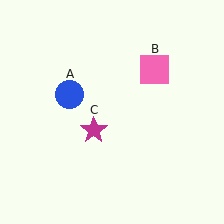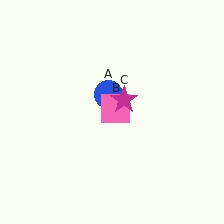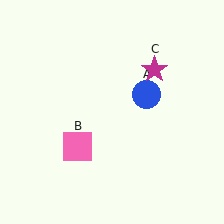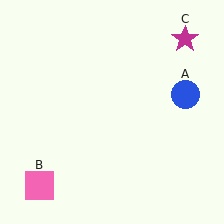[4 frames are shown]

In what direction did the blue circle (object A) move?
The blue circle (object A) moved right.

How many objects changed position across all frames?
3 objects changed position: blue circle (object A), pink square (object B), magenta star (object C).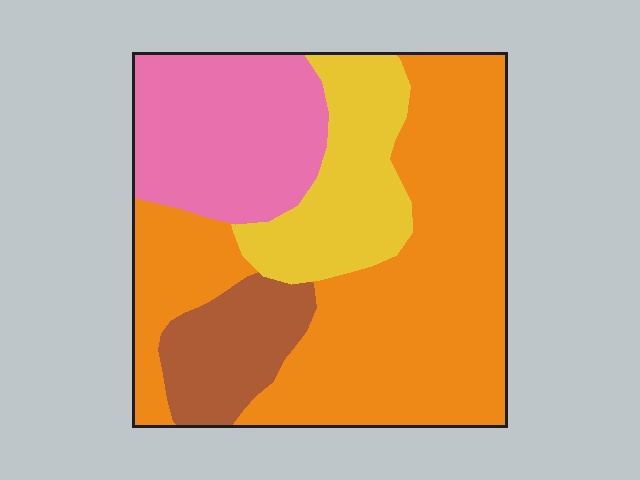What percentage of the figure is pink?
Pink takes up about one fifth (1/5) of the figure.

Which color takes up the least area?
Brown, at roughly 10%.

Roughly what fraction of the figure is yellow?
Yellow takes up about one sixth (1/6) of the figure.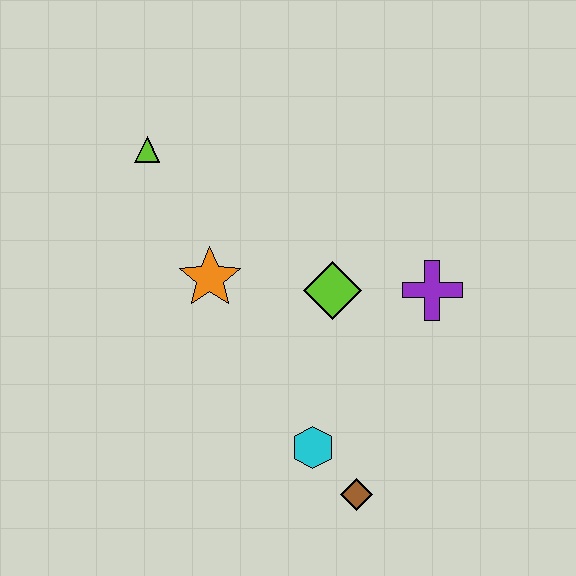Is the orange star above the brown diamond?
Yes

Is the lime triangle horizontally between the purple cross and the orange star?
No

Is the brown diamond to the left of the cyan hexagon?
No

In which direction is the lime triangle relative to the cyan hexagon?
The lime triangle is above the cyan hexagon.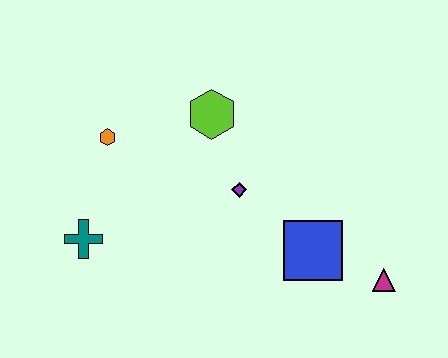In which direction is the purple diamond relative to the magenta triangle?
The purple diamond is to the left of the magenta triangle.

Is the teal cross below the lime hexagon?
Yes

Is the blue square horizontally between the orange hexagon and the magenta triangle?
Yes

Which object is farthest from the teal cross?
The magenta triangle is farthest from the teal cross.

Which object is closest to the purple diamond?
The lime hexagon is closest to the purple diamond.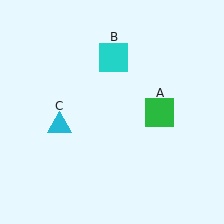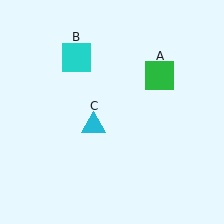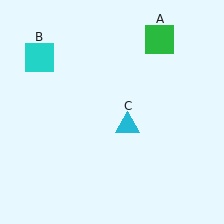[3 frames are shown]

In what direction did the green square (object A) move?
The green square (object A) moved up.